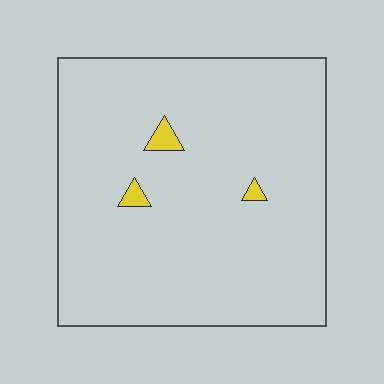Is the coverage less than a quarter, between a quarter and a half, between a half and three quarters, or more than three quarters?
Less than a quarter.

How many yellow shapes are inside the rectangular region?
3.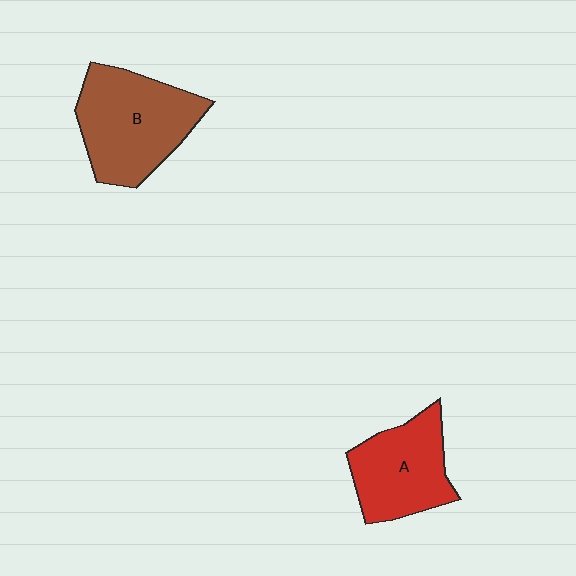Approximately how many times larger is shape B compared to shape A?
Approximately 1.3 times.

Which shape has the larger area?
Shape B (brown).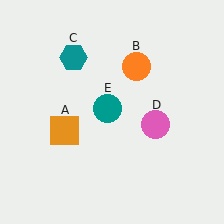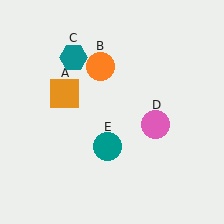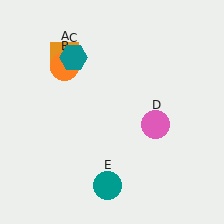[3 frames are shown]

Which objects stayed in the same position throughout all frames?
Teal hexagon (object C) and pink circle (object D) remained stationary.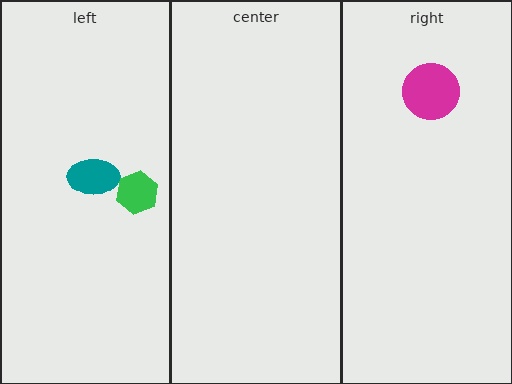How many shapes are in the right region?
1.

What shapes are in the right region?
The magenta circle.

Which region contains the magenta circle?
The right region.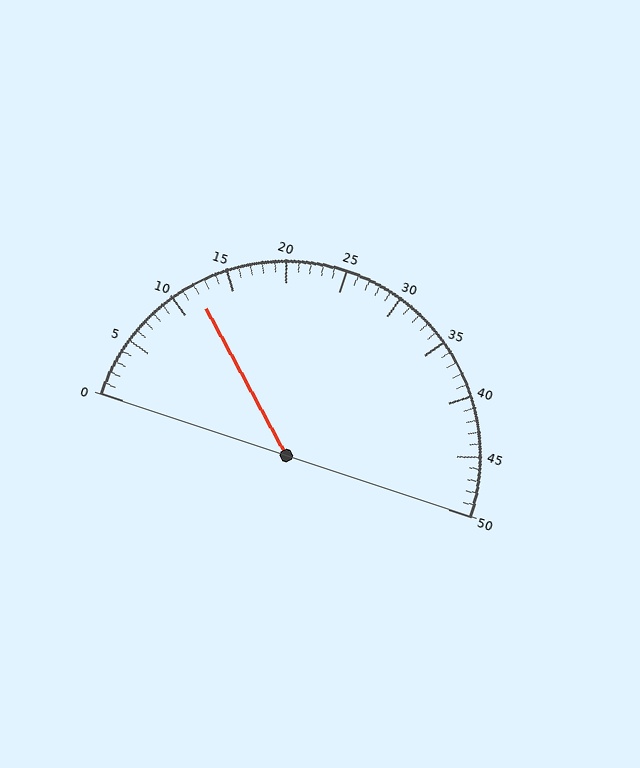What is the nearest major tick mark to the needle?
The nearest major tick mark is 10.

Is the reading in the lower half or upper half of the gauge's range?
The reading is in the lower half of the range (0 to 50).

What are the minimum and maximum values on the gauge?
The gauge ranges from 0 to 50.